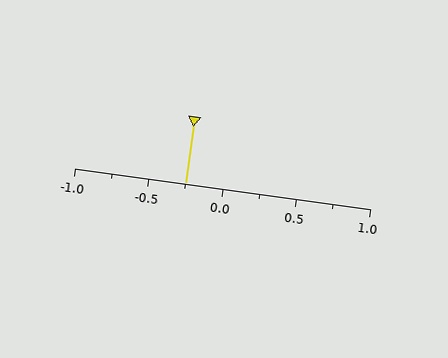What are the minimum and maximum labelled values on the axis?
The axis runs from -1.0 to 1.0.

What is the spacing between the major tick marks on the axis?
The major ticks are spaced 0.5 apart.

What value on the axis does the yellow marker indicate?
The marker indicates approximately -0.25.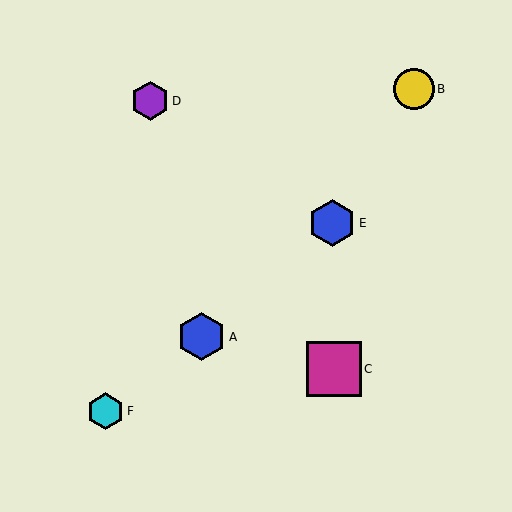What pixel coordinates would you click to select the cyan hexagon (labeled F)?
Click at (106, 411) to select the cyan hexagon F.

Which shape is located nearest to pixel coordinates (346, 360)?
The magenta square (labeled C) at (334, 369) is nearest to that location.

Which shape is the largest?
The magenta square (labeled C) is the largest.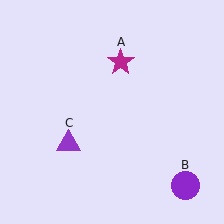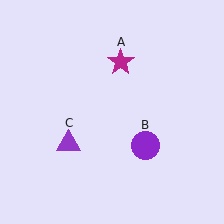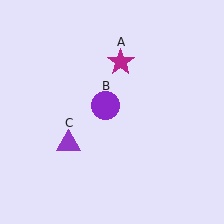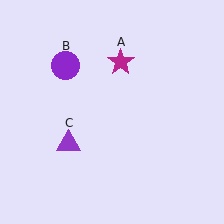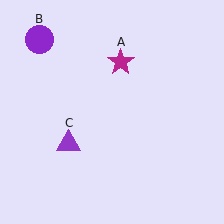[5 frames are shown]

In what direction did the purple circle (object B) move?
The purple circle (object B) moved up and to the left.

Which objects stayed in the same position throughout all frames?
Magenta star (object A) and purple triangle (object C) remained stationary.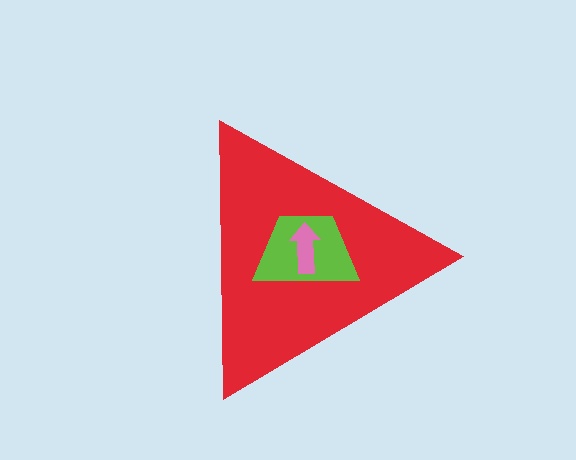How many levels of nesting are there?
3.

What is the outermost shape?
The red triangle.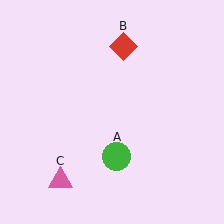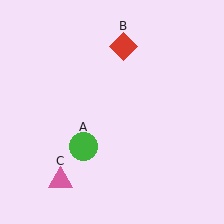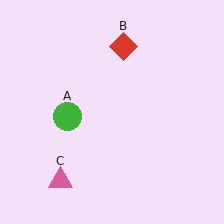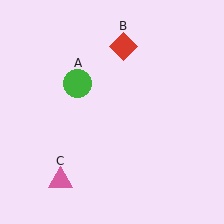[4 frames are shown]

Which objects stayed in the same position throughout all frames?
Red diamond (object B) and pink triangle (object C) remained stationary.